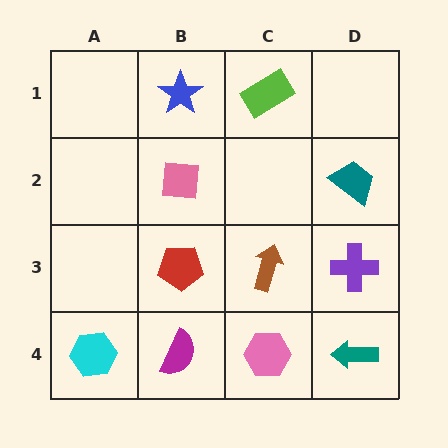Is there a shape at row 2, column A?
No, that cell is empty.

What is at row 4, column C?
A pink hexagon.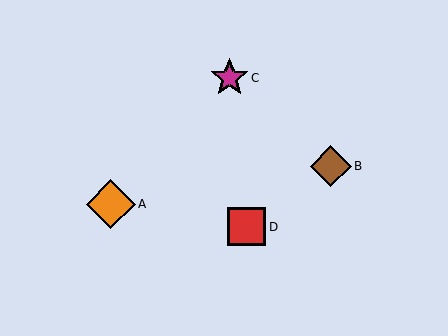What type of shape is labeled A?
Shape A is an orange diamond.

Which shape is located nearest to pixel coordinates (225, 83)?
The magenta star (labeled C) at (230, 78) is nearest to that location.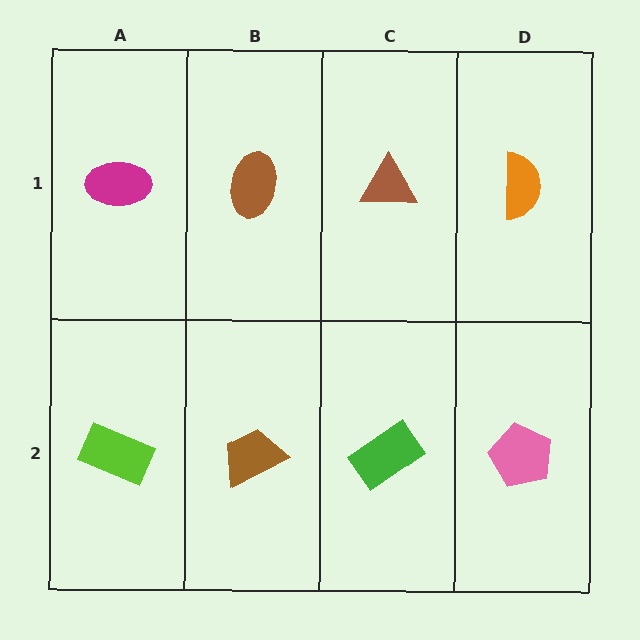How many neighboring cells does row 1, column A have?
2.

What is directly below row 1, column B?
A brown trapezoid.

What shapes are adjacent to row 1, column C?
A green rectangle (row 2, column C), a brown ellipse (row 1, column B), an orange semicircle (row 1, column D).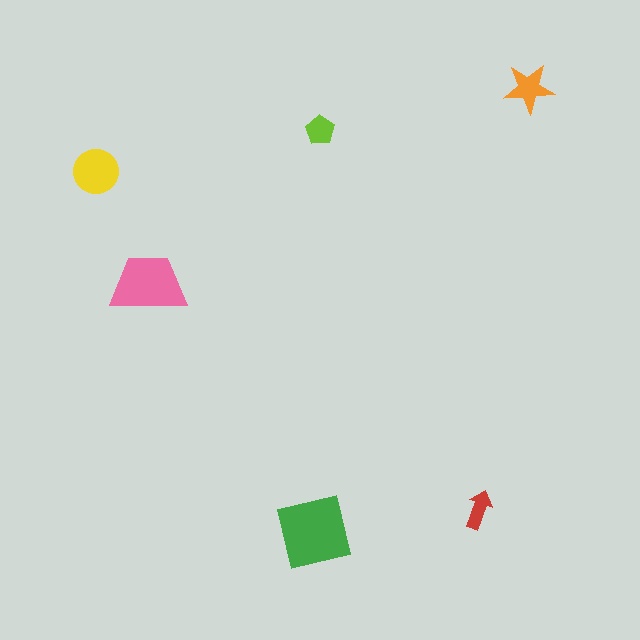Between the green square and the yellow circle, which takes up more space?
The green square.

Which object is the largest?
The green square.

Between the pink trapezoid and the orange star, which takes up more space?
The pink trapezoid.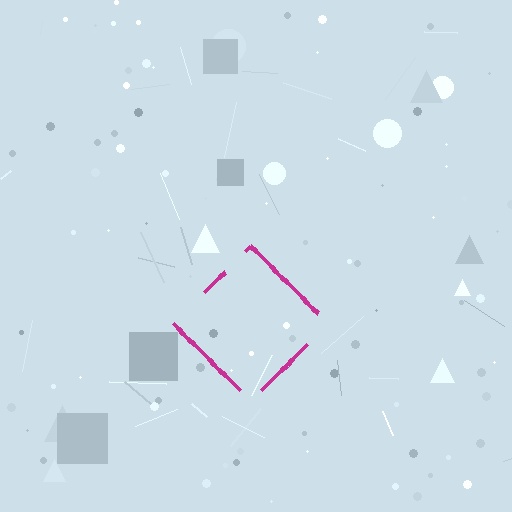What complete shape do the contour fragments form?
The contour fragments form a diamond.